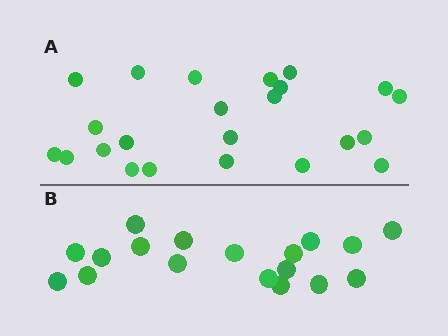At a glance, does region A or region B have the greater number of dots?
Region A (the top region) has more dots.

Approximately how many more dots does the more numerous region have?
Region A has about 5 more dots than region B.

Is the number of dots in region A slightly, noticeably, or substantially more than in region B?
Region A has noticeably more, but not dramatically so. The ratio is roughly 1.3 to 1.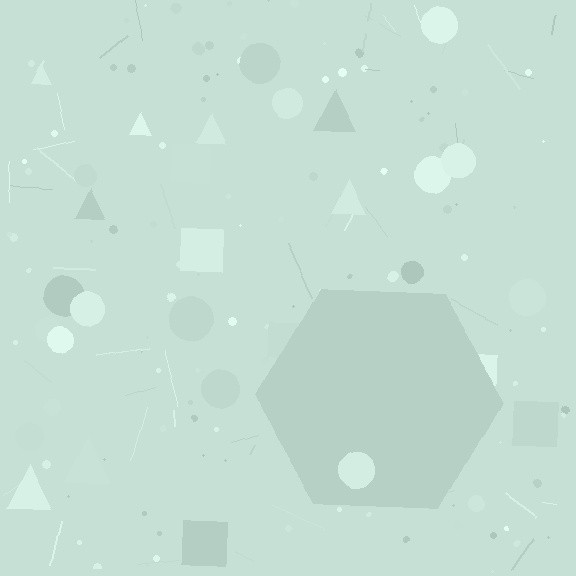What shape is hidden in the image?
A hexagon is hidden in the image.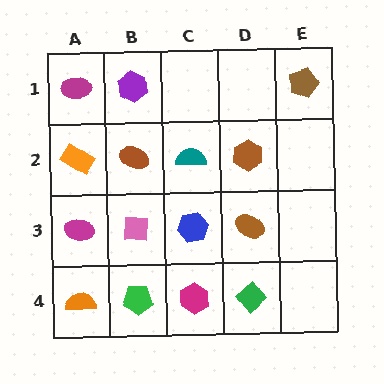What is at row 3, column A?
A magenta ellipse.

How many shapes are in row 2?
4 shapes.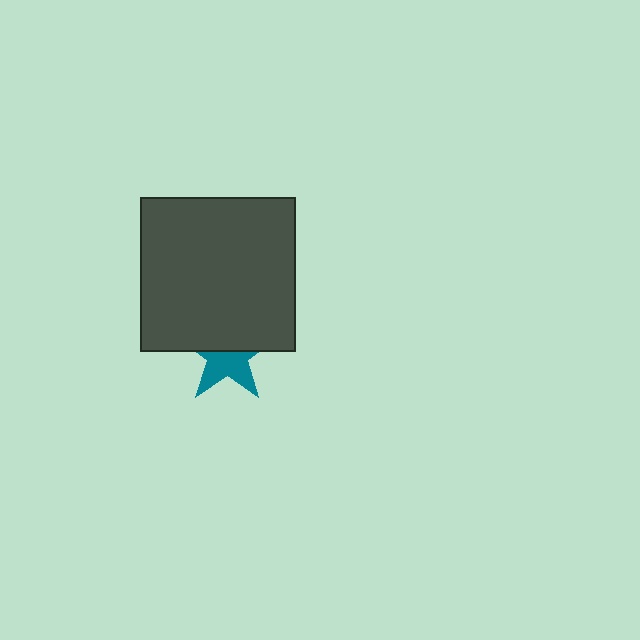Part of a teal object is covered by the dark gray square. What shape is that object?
It is a star.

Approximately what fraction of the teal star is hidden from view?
Roughly 49% of the teal star is hidden behind the dark gray square.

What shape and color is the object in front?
The object in front is a dark gray square.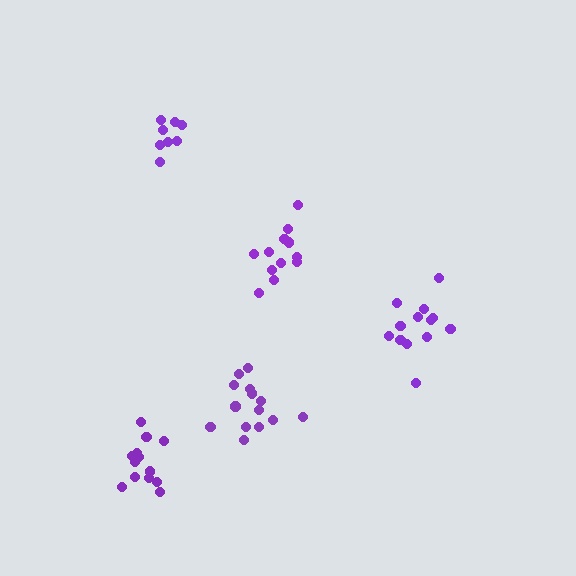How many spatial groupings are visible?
There are 5 spatial groupings.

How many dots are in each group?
Group 1: 13 dots, Group 2: 14 dots, Group 3: 8 dots, Group 4: 14 dots, Group 5: 12 dots (61 total).